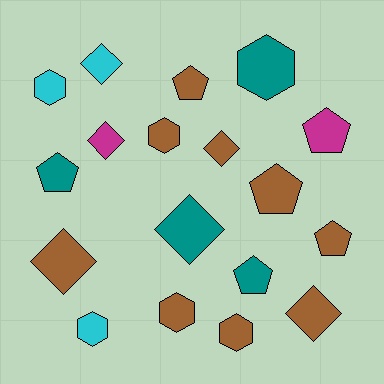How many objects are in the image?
There are 18 objects.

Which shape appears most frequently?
Pentagon, with 6 objects.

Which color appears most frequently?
Brown, with 9 objects.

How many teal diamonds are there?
There is 1 teal diamond.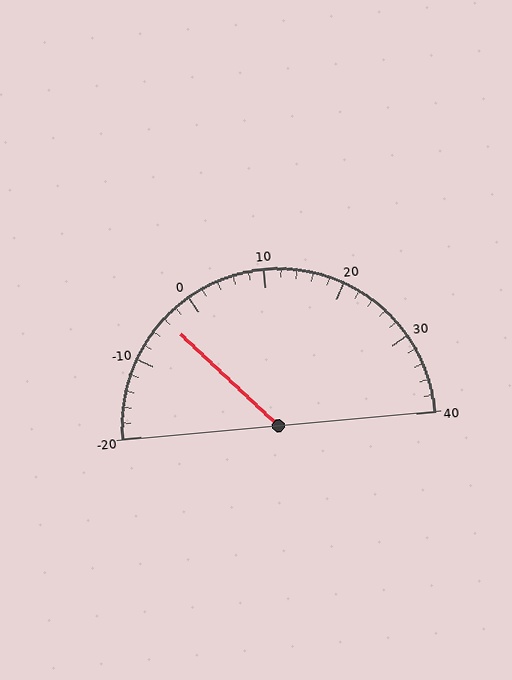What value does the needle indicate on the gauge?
The needle indicates approximately -4.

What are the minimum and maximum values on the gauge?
The gauge ranges from -20 to 40.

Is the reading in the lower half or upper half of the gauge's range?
The reading is in the lower half of the range (-20 to 40).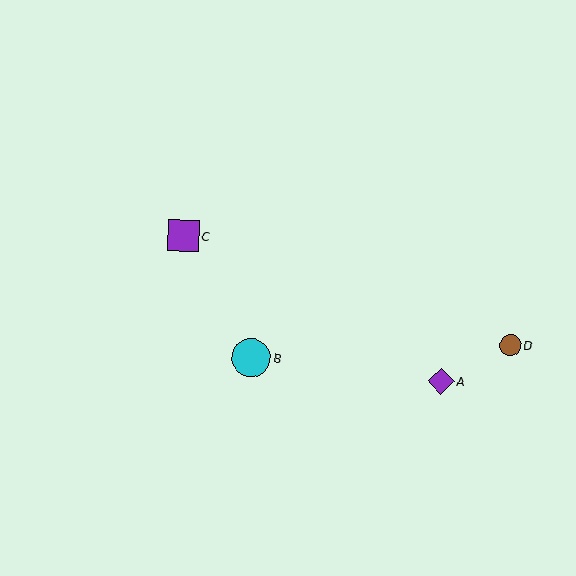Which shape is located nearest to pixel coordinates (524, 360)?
The brown circle (labeled D) at (510, 345) is nearest to that location.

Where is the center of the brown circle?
The center of the brown circle is at (510, 345).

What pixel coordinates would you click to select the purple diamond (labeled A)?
Click at (441, 381) to select the purple diamond A.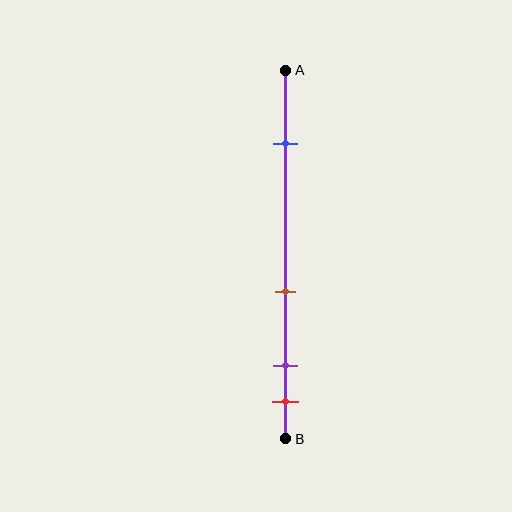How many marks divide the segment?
There are 4 marks dividing the segment.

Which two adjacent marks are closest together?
The purple and red marks are the closest adjacent pair.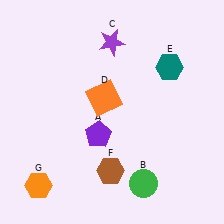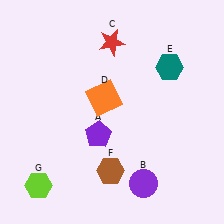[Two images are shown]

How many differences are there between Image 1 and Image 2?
There are 3 differences between the two images.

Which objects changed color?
B changed from green to purple. C changed from purple to red. G changed from orange to lime.